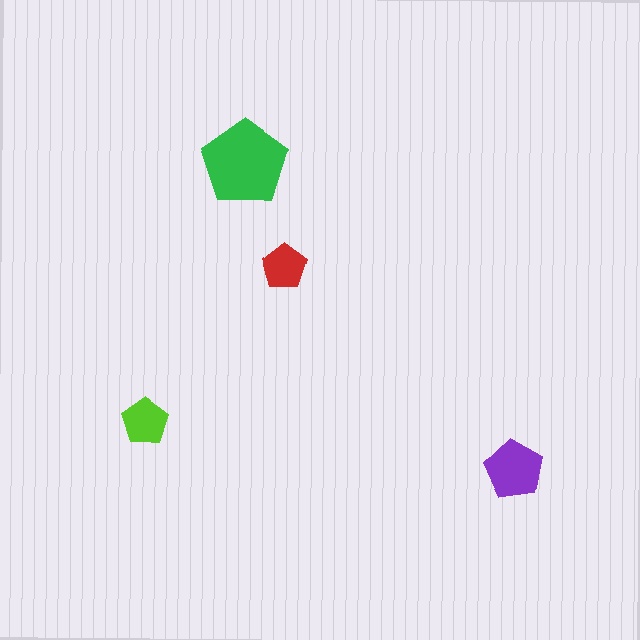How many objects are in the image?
There are 4 objects in the image.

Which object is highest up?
The green pentagon is topmost.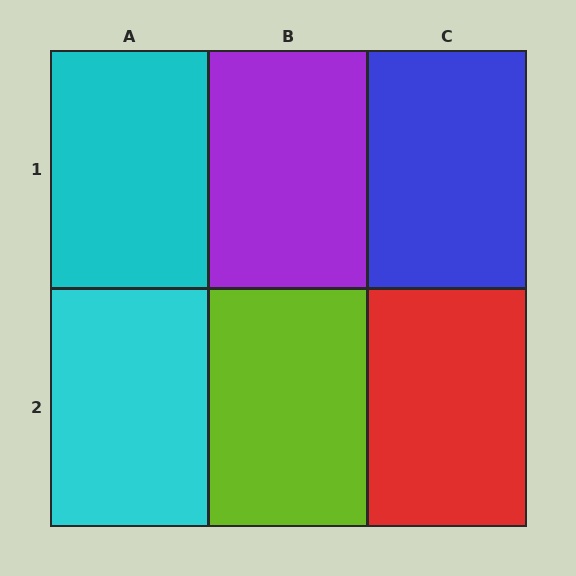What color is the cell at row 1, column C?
Blue.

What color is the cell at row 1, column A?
Cyan.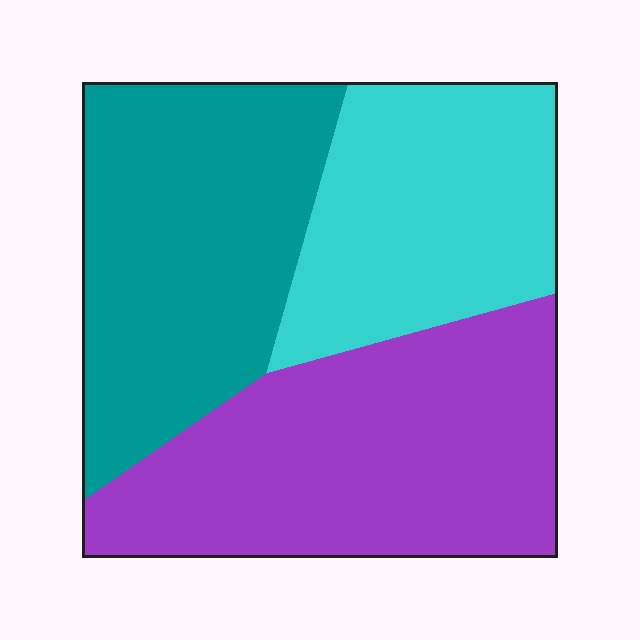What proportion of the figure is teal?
Teal takes up between a quarter and a half of the figure.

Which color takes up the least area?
Cyan, at roughly 25%.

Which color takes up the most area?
Purple, at roughly 40%.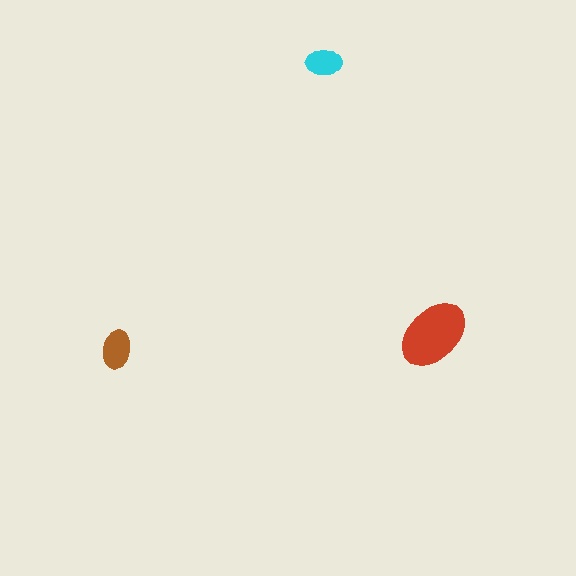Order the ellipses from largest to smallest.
the red one, the brown one, the cyan one.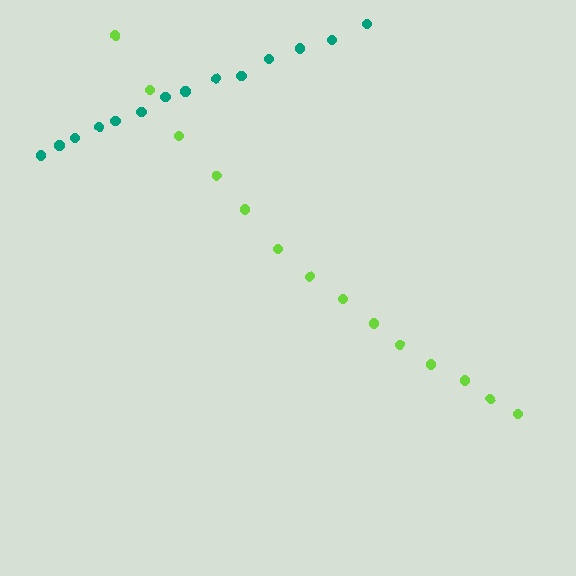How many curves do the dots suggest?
There are 2 distinct paths.